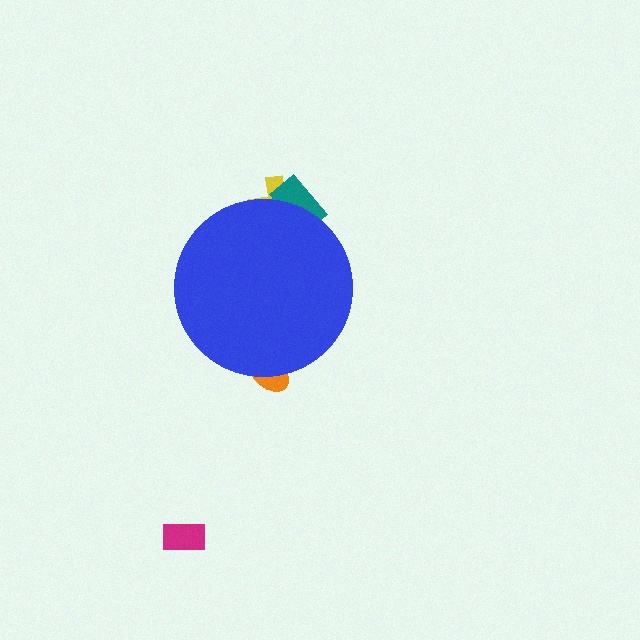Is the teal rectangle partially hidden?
Yes, the teal rectangle is partially hidden behind the blue circle.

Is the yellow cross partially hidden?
Yes, the yellow cross is partially hidden behind the blue circle.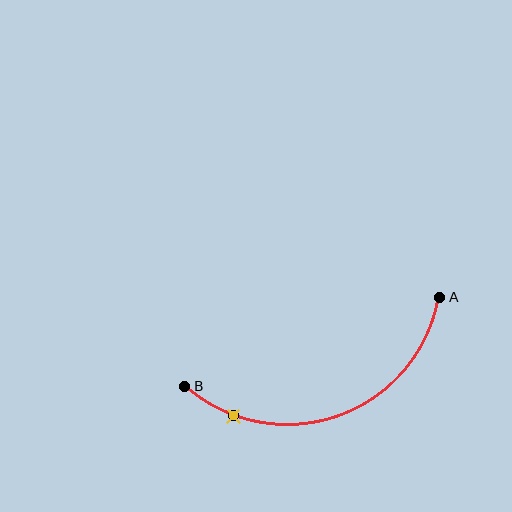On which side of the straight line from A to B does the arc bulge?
The arc bulges below the straight line connecting A and B.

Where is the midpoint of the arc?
The arc midpoint is the point on the curve farthest from the straight line joining A and B. It sits below that line.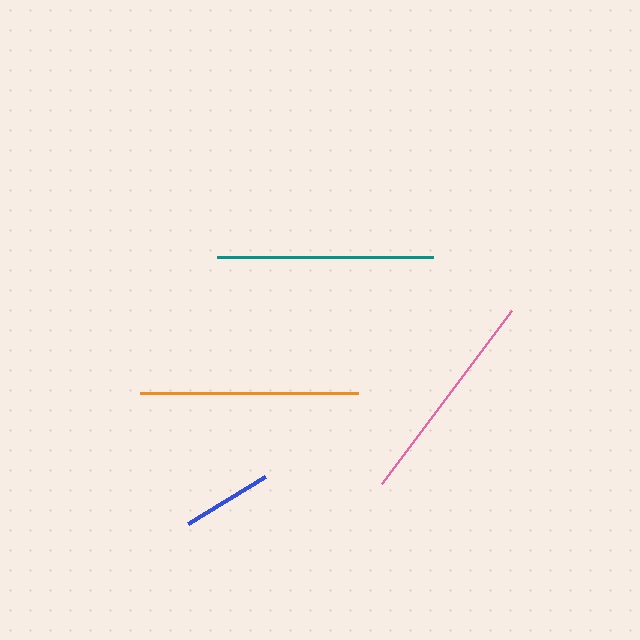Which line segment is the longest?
The orange line is the longest at approximately 218 pixels.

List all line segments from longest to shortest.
From longest to shortest: orange, pink, teal, blue.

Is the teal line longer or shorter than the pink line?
The pink line is longer than the teal line.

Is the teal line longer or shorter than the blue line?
The teal line is longer than the blue line.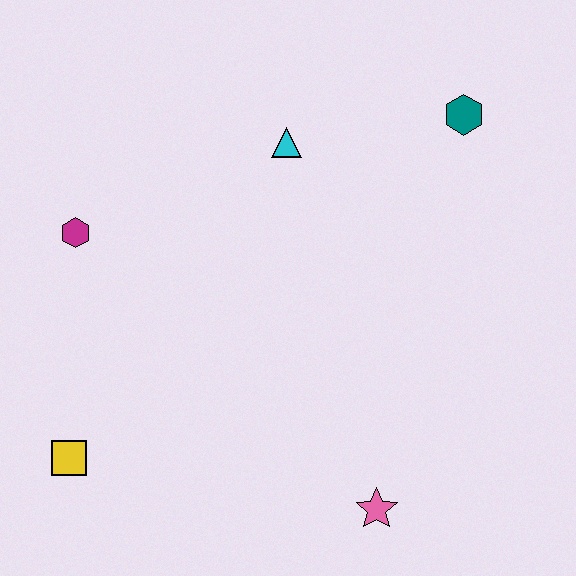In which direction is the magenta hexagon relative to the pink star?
The magenta hexagon is to the left of the pink star.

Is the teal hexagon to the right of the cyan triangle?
Yes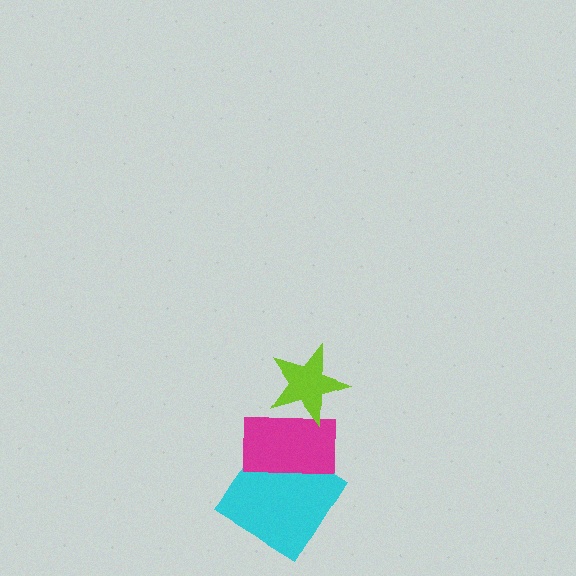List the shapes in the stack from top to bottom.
From top to bottom: the lime star, the magenta rectangle, the cyan diamond.